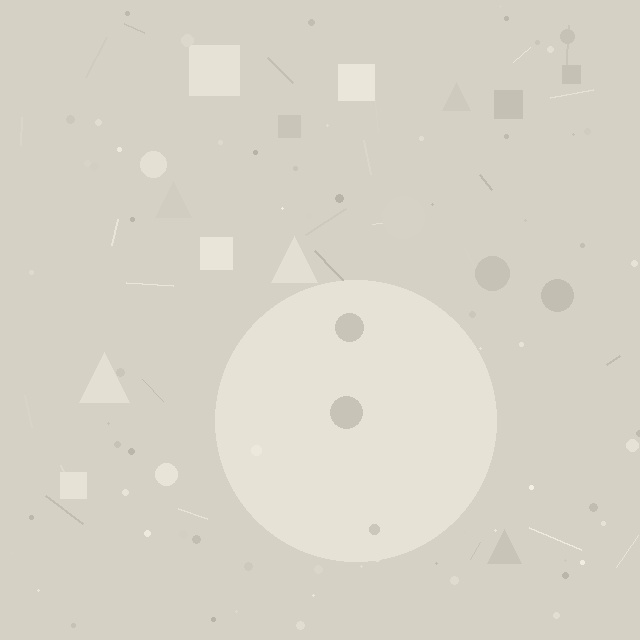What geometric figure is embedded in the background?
A circle is embedded in the background.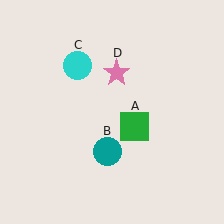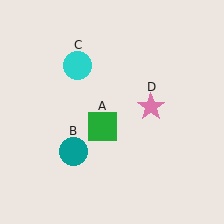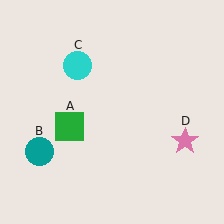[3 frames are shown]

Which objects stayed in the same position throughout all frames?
Cyan circle (object C) remained stationary.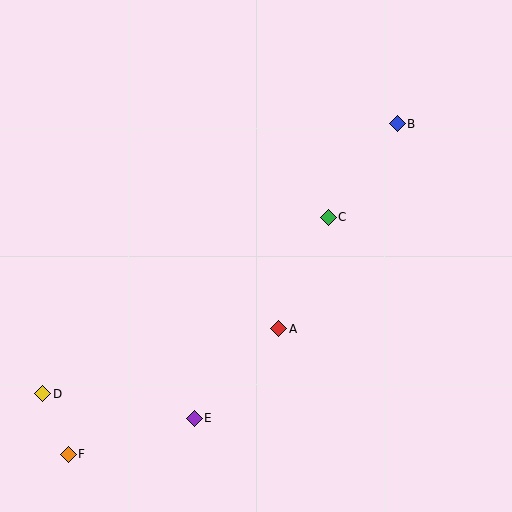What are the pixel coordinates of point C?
Point C is at (328, 217).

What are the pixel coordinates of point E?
Point E is at (194, 418).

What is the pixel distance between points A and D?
The distance between A and D is 245 pixels.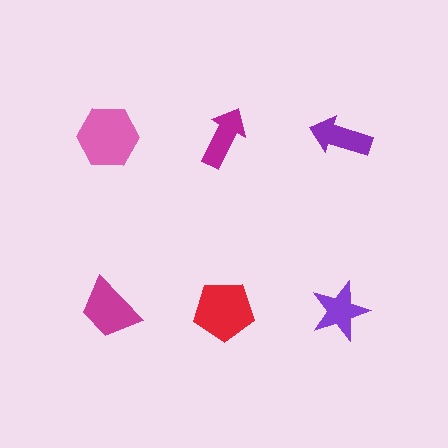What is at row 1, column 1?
A pink hexagon.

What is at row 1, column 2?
A magenta arrow.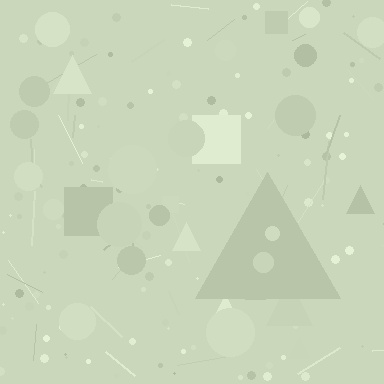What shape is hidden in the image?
A triangle is hidden in the image.